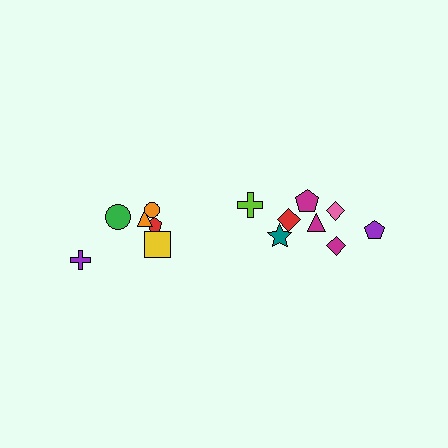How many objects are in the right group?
There are 8 objects.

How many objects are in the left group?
There are 6 objects.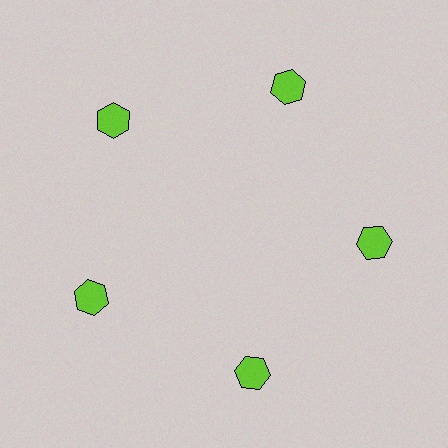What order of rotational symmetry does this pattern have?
This pattern has 5-fold rotational symmetry.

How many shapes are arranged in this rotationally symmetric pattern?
There are 5 shapes, arranged in 5 groups of 1.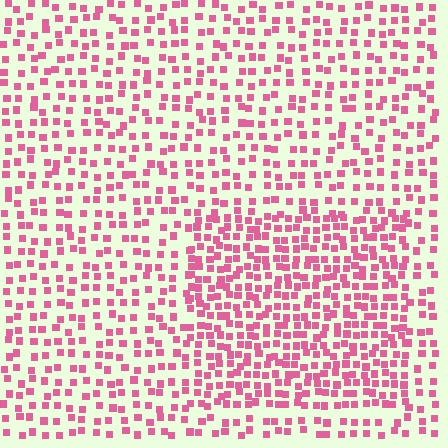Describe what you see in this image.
The image contains small pink elements arranged at two different densities. A rectangle-shaped region is visible where the elements are more densely packed than the surrounding area.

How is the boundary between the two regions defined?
The boundary is defined by a change in element density (approximately 1.8x ratio). All elements are the same color, size, and shape.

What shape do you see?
I see a rectangle.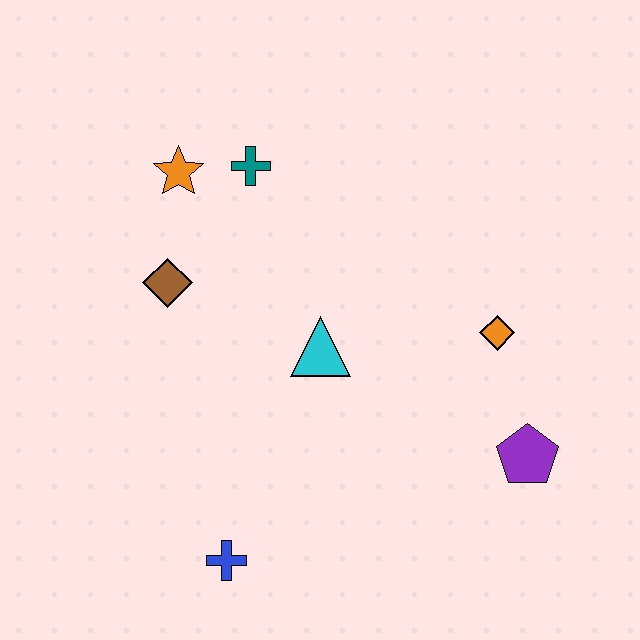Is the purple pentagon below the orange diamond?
Yes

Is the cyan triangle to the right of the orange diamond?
No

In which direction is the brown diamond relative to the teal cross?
The brown diamond is below the teal cross.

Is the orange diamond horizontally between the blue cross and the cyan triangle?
No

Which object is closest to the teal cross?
The orange star is closest to the teal cross.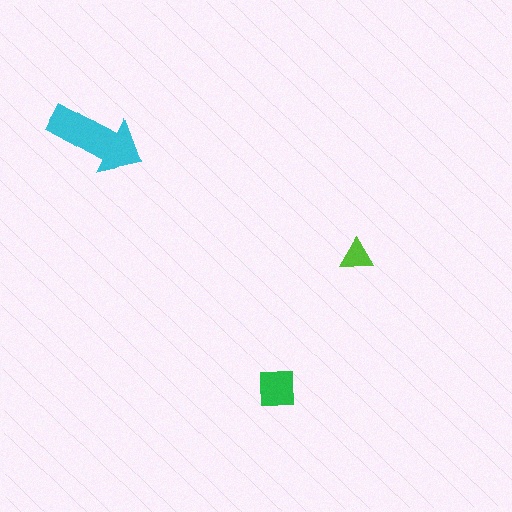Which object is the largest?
The cyan arrow.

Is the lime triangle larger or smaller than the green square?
Smaller.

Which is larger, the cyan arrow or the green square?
The cyan arrow.